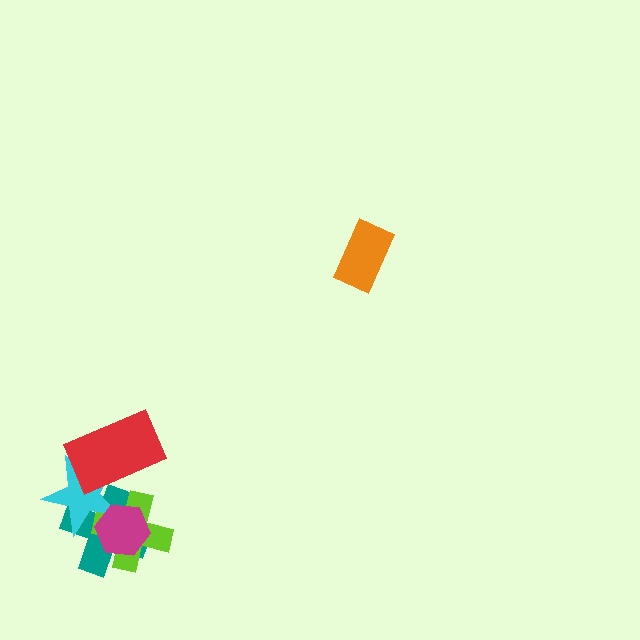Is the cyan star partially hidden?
Yes, it is partially covered by another shape.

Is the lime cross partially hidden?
Yes, it is partially covered by another shape.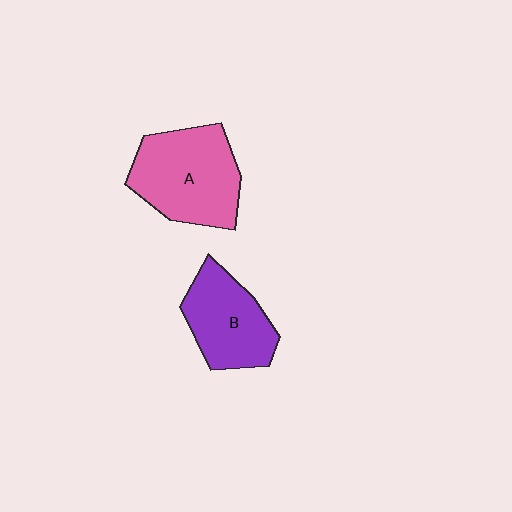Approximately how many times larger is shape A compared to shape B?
Approximately 1.3 times.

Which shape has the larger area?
Shape A (pink).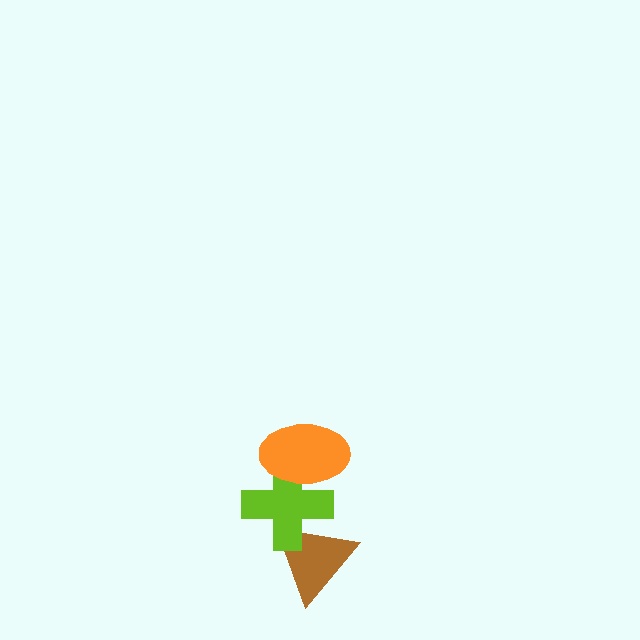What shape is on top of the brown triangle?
The lime cross is on top of the brown triangle.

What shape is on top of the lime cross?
The orange ellipse is on top of the lime cross.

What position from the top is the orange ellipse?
The orange ellipse is 1st from the top.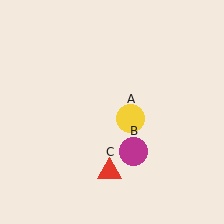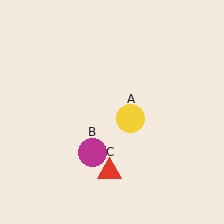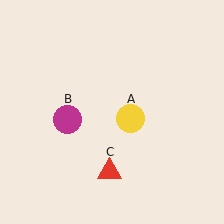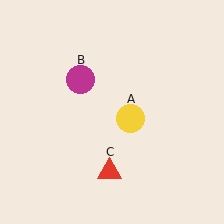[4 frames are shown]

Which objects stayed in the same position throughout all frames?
Yellow circle (object A) and red triangle (object C) remained stationary.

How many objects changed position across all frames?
1 object changed position: magenta circle (object B).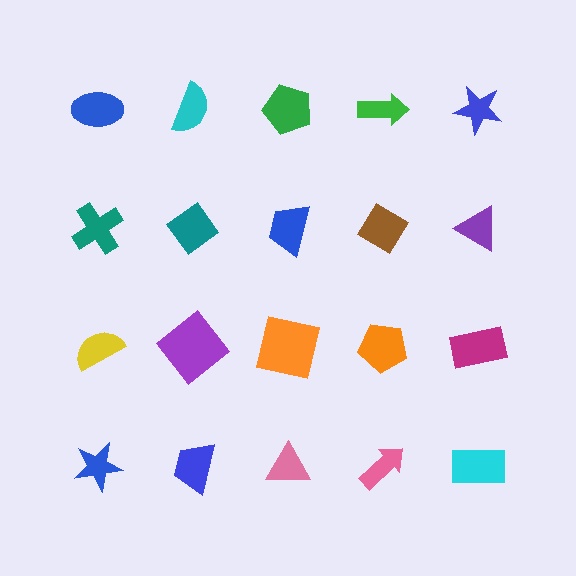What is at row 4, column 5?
A cyan rectangle.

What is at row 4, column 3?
A pink triangle.